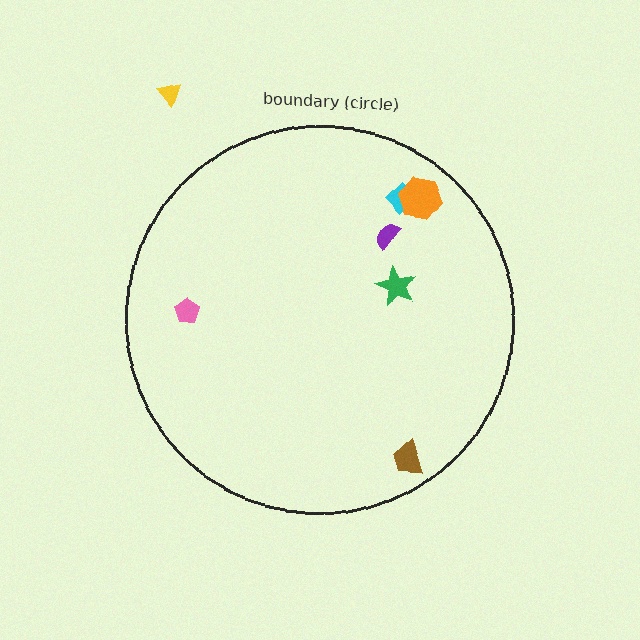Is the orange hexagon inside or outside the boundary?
Inside.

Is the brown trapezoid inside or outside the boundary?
Inside.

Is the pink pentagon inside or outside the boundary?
Inside.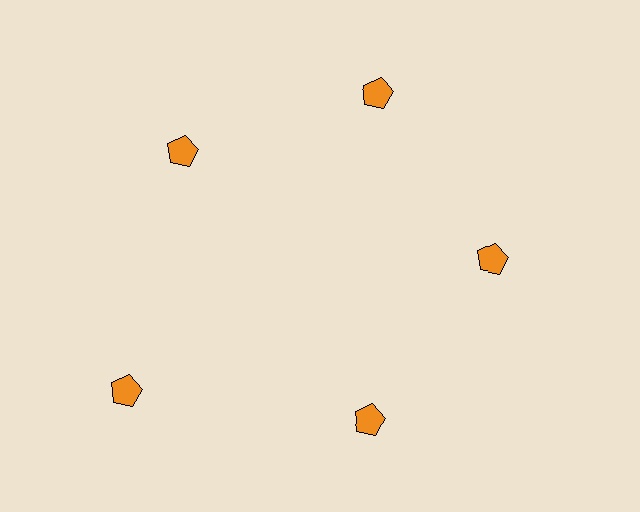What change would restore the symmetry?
The symmetry would be restored by moving it inward, back onto the ring so that all 5 pentagons sit at equal angles and equal distance from the center.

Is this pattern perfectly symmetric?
No. The 5 orange pentagons are arranged in a ring, but one element near the 8 o'clock position is pushed outward from the center, breaking the 5-fold rotational symmetry.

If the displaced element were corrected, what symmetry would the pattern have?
It would have 5-fold rotational symmetry — the pattern would map onto itself every 72 degrees.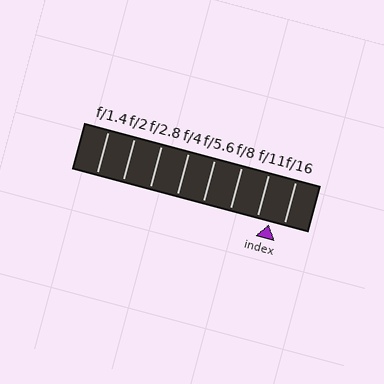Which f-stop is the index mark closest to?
The index mark is closest to f/11.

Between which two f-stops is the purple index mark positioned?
The index mark is between f/11 and f/16.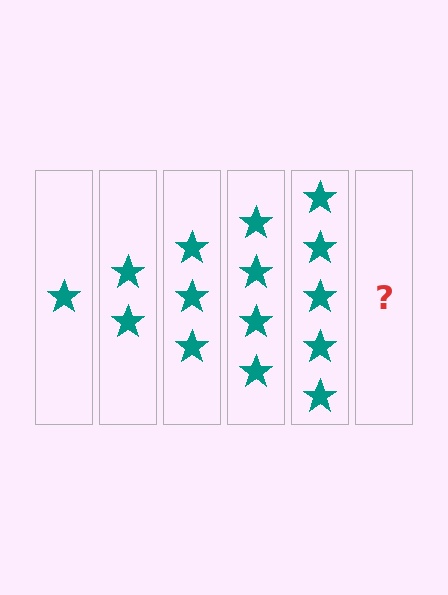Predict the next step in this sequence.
The next step is 6 stars.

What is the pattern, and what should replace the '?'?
The pattern is that each step adds one more star. The '?' should be 6 stars.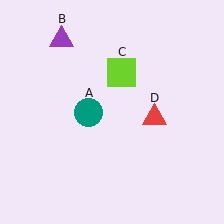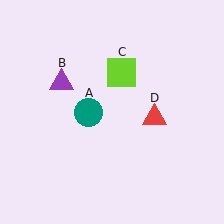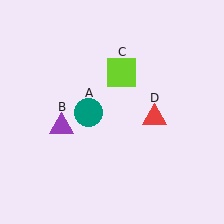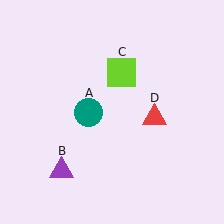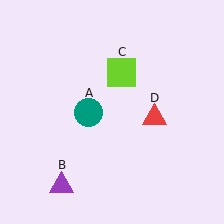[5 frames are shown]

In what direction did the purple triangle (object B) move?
The purple triangle (object B) moved down.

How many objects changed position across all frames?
1 object changed position: purple triangle (object B).